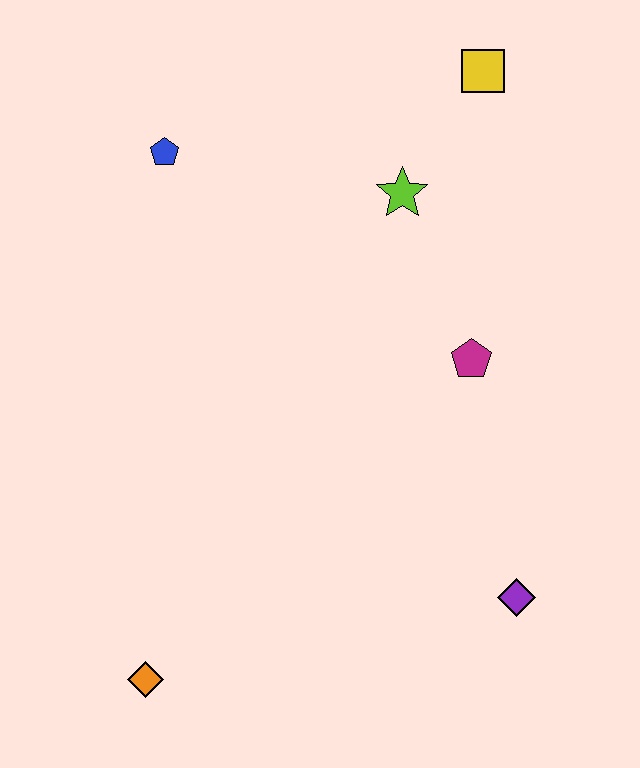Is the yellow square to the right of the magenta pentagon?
Yes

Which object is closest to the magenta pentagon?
The lime star is closest to the magenta pentagon.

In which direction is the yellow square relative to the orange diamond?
The yellow square is above the orange diamond.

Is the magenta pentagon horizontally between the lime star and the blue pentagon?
No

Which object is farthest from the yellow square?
The orange diamond is farthest from the yellow square.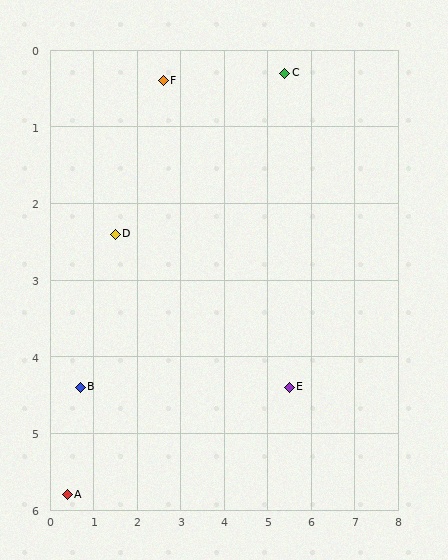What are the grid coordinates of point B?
Point B is at approximately (0.7, 4.4).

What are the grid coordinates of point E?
Point E is at approximately (5.5, 4.4).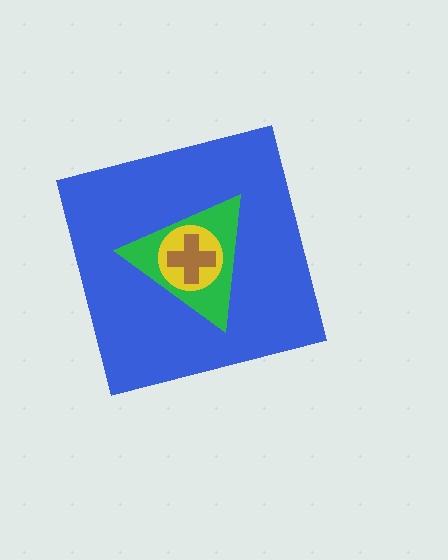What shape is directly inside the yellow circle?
The brown cross.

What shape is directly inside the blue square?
The green triangle.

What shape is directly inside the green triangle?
The yellow circle.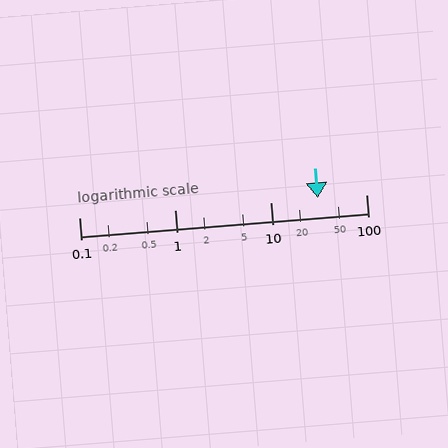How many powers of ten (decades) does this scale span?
The scale spans 3 decades, from 0.1 to 100.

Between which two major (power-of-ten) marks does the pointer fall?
The pointer is between 10 and 100.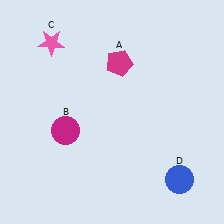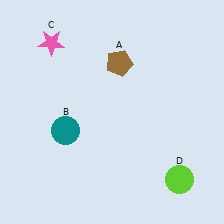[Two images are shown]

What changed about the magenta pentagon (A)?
In Image 1, A is magenta. In Image 2, it changed to brown.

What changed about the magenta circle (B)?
In Image 1, B is magenta. In Image 2, it changed to teal.